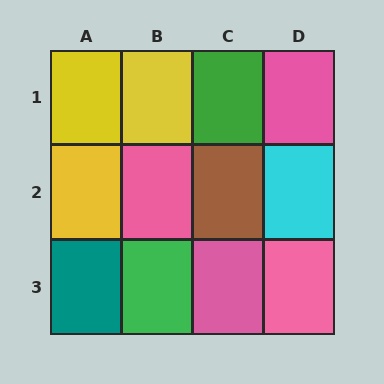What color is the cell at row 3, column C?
Pink.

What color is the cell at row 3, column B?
Green.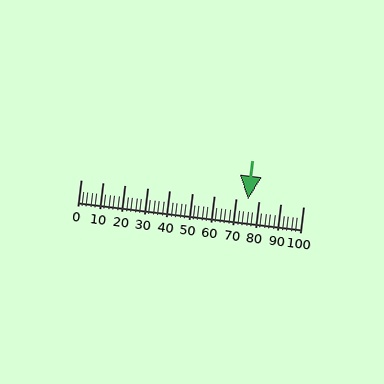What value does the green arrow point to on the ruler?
The green arrow points to approximately 75.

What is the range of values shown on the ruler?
The ruler shows values from 0 to 100.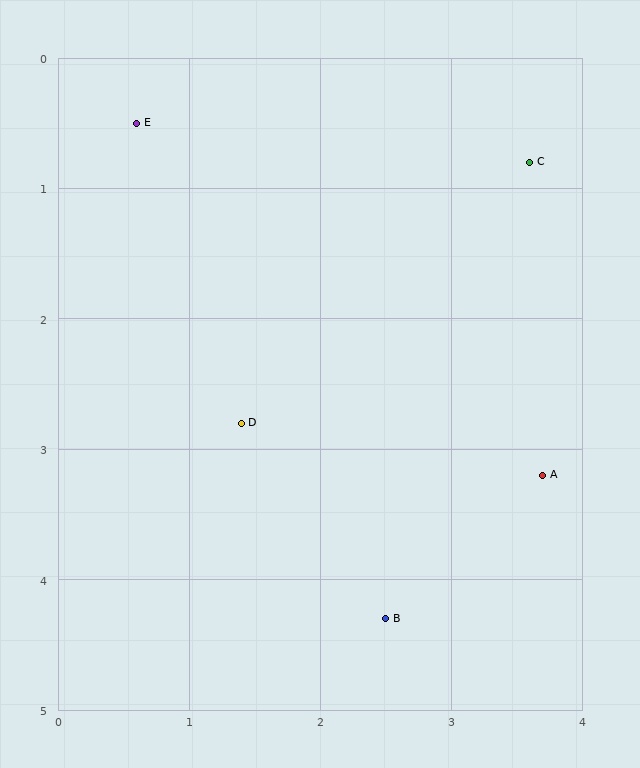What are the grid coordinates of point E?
Point E is at approximately (0.6, 0.5).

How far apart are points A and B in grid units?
Points A and B are about 1.6 grid units apart.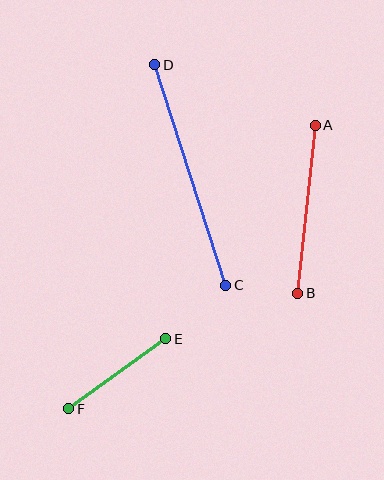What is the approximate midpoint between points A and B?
The midpoint is at approximately (306, 209) pixels.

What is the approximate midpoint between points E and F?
The midpoint is at approximately (117, 374) pixels.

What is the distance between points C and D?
The distance is approximately 232 pixels.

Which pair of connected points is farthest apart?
Points C and D are farthest apart.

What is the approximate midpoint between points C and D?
The midpoint is at approximately (190, 175) pixels.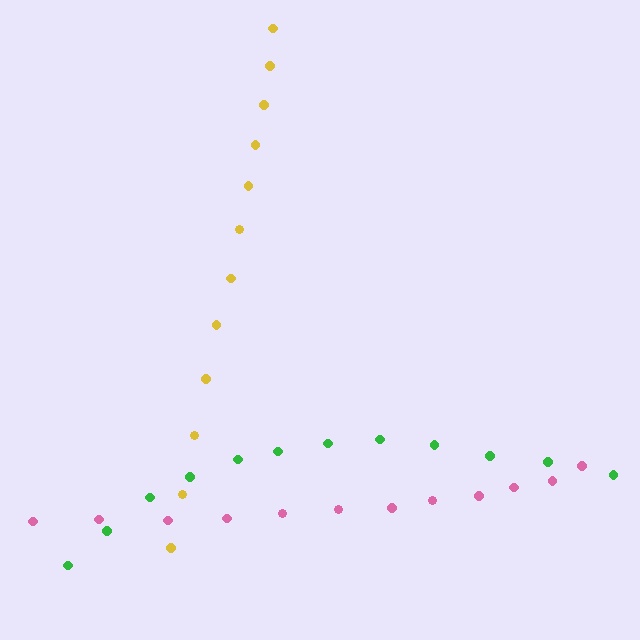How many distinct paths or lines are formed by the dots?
There are 3 distinct paths.